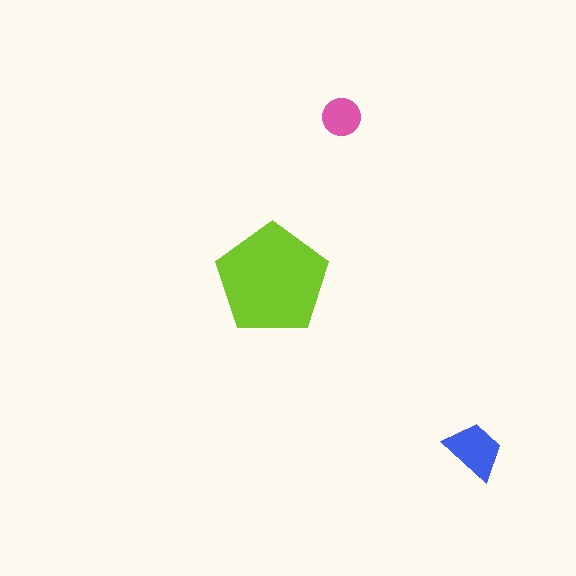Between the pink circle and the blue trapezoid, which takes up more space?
The blue trapezoid.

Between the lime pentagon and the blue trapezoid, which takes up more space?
The lime pentagon.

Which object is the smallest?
The pink circle.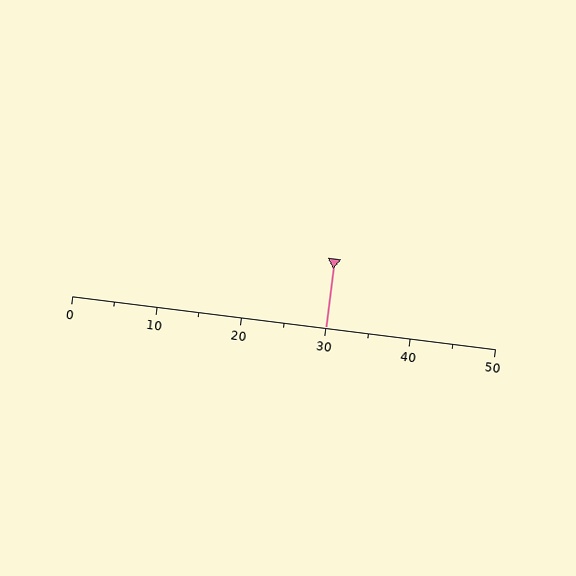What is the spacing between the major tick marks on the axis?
The major ticks are spaced 10 apart.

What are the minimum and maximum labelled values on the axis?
The axis runs from 0 to 50.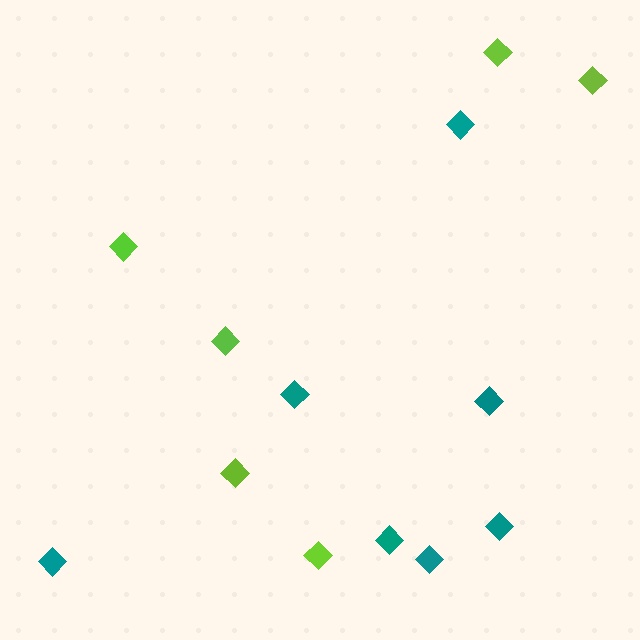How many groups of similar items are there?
There are 2 groups: one group of lime diamonds (6) and one group of teal diamonds (7).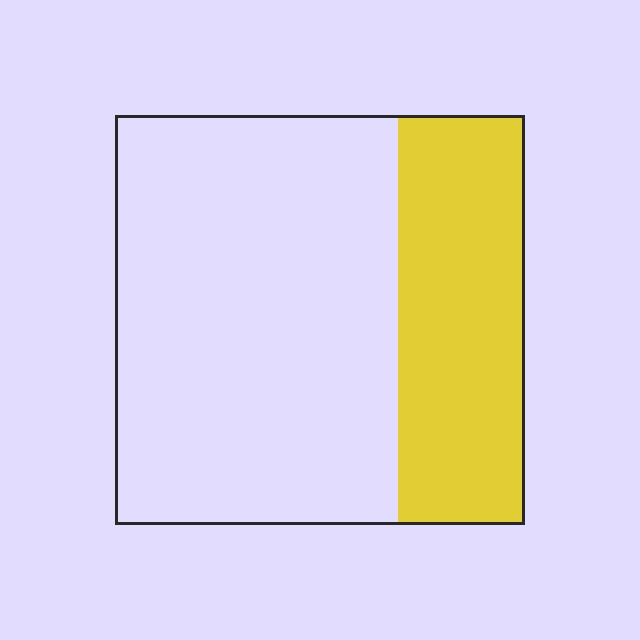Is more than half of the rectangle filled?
No.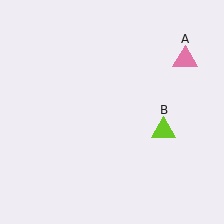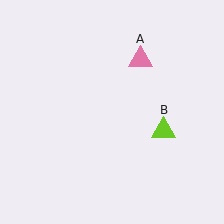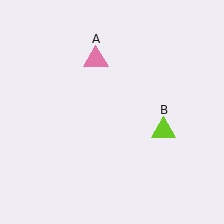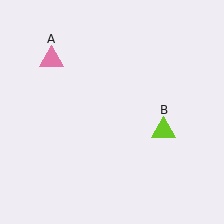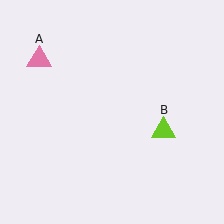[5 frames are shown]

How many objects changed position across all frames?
1 object changed position: pink triangle (object A).